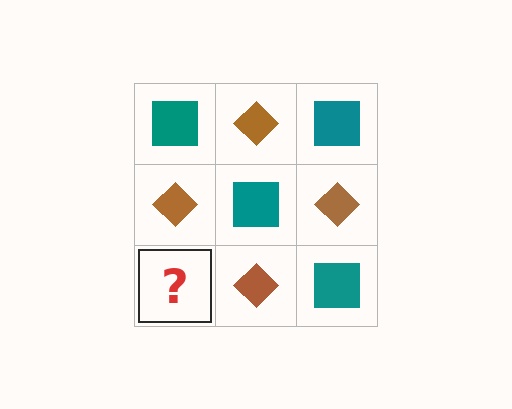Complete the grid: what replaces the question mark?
The question mark should be replaced with a teal square.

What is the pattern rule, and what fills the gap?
The rule is that it alternates teal square and brown diamond in a checkerboard pattern. The gap should be filled with a teal square.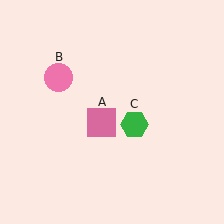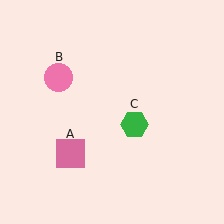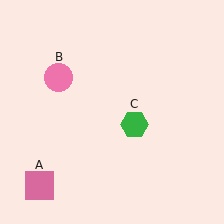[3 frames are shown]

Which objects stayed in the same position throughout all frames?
Pink circle (object B) and green hexagon (object C) remained stationary.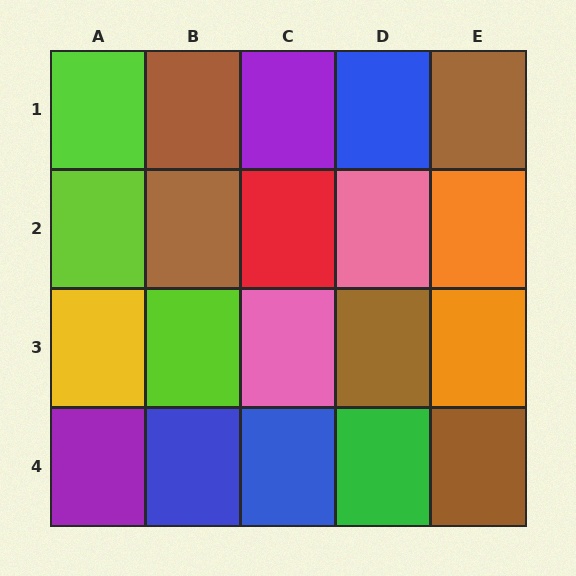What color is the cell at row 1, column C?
Purple.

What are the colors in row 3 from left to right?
Yellow, lime, pink, brown, orange.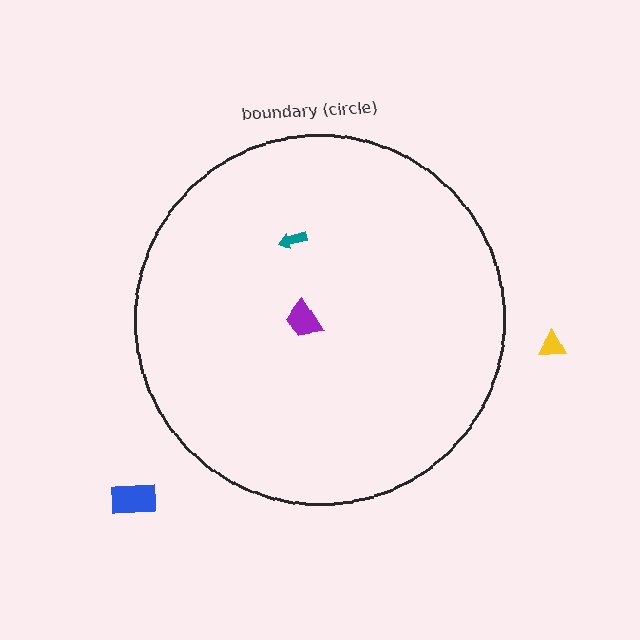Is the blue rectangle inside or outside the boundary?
Outside.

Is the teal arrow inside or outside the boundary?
Inside.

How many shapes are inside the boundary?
2 inside, 2 outside.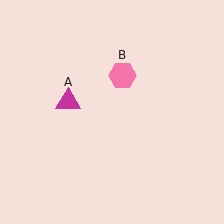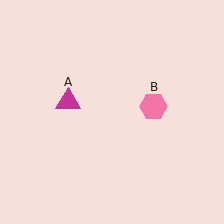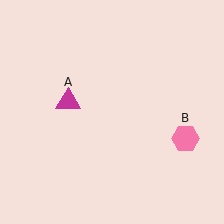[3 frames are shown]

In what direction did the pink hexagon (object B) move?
The pink hexagon (object B) moved down and to the right.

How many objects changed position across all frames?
1 object changed position: pink hexagon (object B).